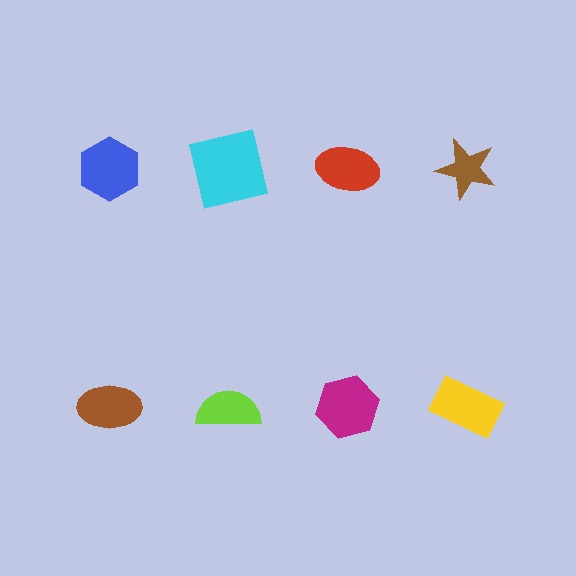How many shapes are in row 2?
4 shapes.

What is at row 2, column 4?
A yellow rectangle.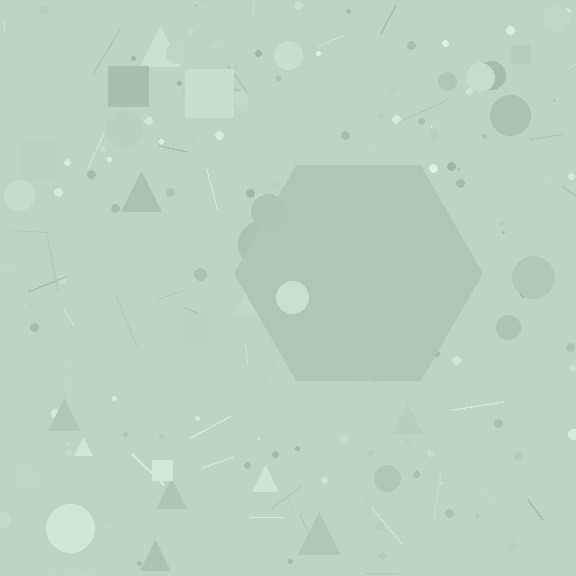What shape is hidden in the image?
A hexagon is hidden in the image.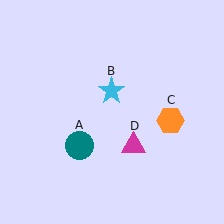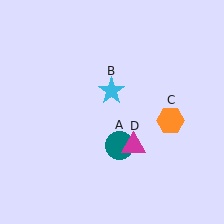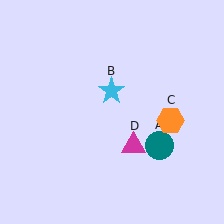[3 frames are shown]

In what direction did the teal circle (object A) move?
The teal circle (object A) moved right.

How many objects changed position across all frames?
1 object changed position: teal circle (object A).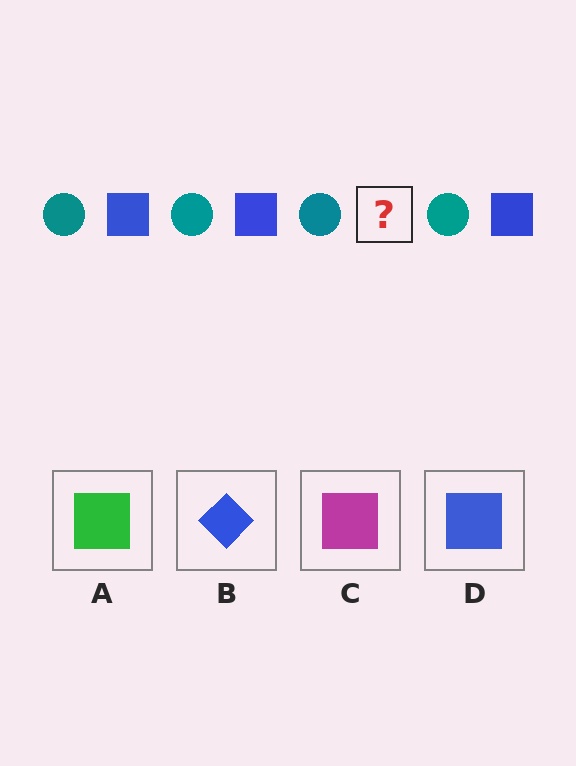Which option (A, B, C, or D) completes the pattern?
D.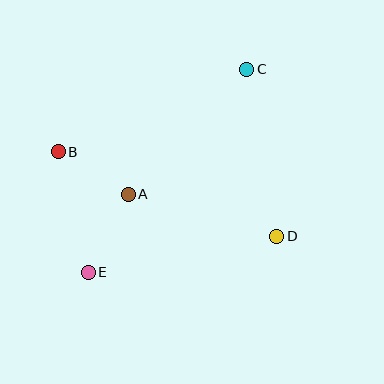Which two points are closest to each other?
Points A and B are closest to each other.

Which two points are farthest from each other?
Points C and E are farthest from each other.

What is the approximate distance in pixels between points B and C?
The distance between B and C is approximately 206 pixels.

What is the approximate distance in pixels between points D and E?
The distance between D and E is approximately 192 pixels.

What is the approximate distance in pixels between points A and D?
The distance between A and D is approximately 155 pixels.